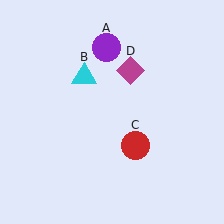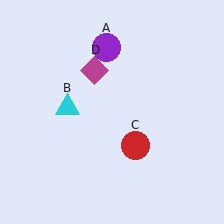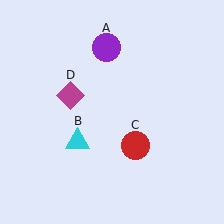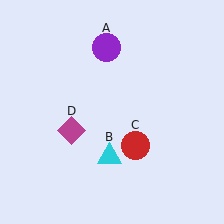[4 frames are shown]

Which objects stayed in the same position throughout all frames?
Purple circle (object A) and red circle (object C) remained stationary.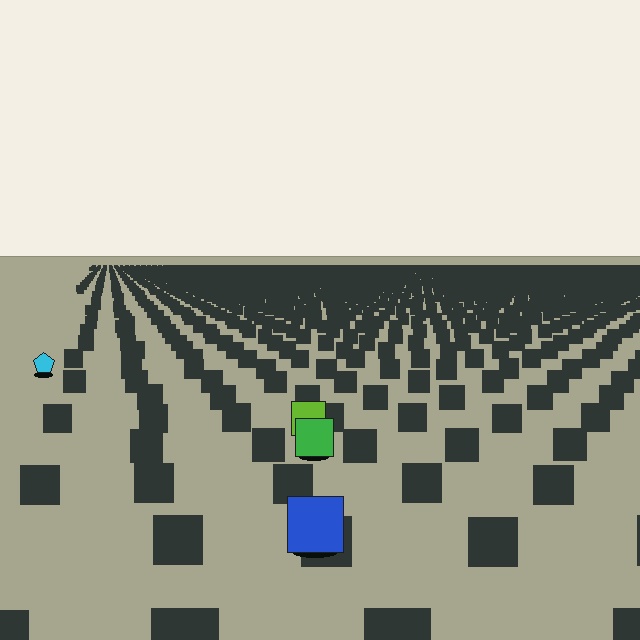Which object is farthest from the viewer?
The cyan pentagon is farthest from the viewer. It appears smaller and the ground texture around it is denser.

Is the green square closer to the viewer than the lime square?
Yes. The green square is closer — you can tell from the texture gradient: the ground texture is coarser near it.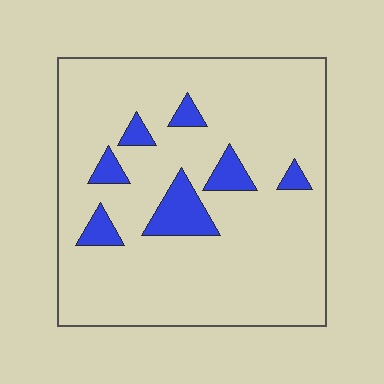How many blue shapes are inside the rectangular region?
7.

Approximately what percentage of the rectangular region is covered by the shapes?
Approximately 10%.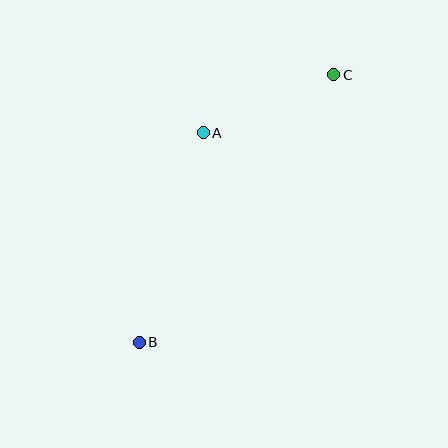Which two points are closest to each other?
Points A and C are closest to each other.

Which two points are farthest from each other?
Points B and C are farthest from each other.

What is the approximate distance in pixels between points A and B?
The distance between A and B is approximately 219 pixels.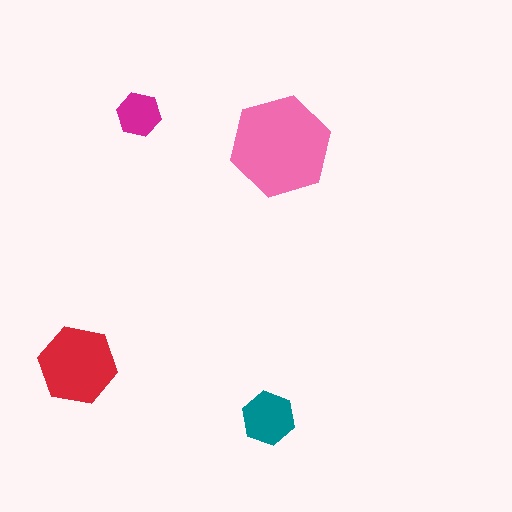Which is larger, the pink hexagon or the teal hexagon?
The pink one.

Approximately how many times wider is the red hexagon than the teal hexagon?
About 1.5 times wider.